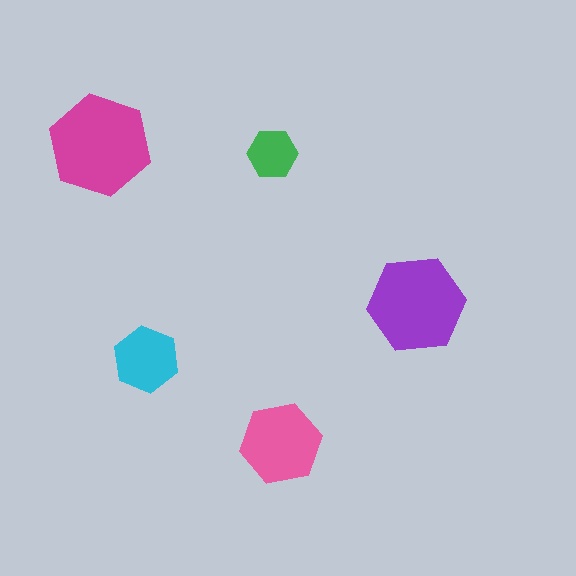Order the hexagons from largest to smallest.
the magenta one, the purple one, the pink one, the cyan one, the green one.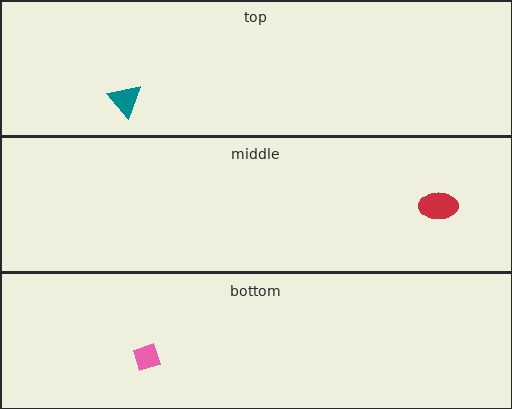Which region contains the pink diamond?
The bottom region.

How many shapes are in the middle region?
1.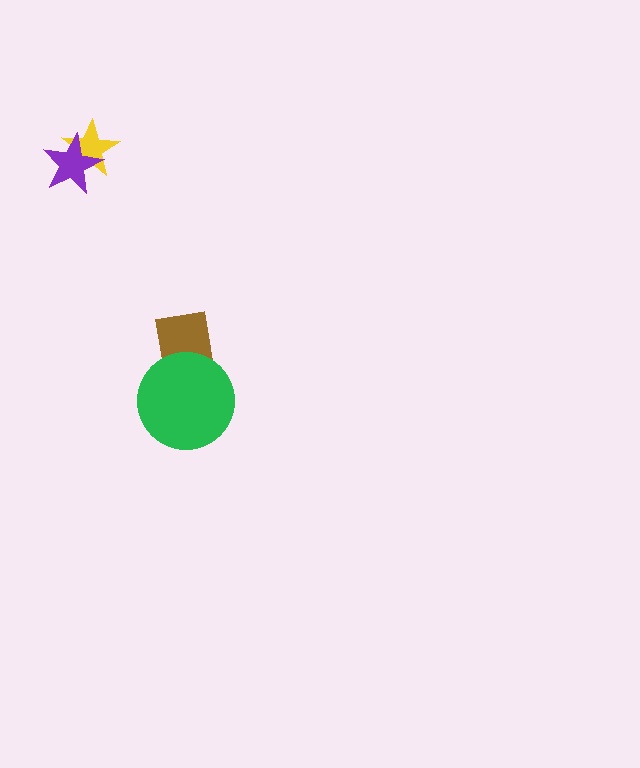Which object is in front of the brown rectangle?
The green circle is in front of the brown rectangle.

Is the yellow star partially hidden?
Yes, it is partially covered by another shape.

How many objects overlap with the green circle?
1 object overlaps with the green circle.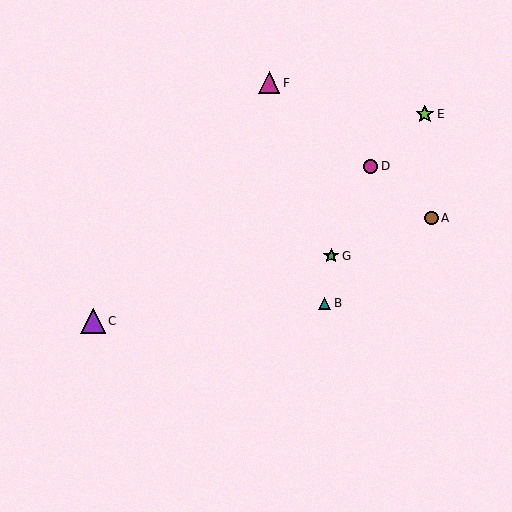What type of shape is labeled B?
Shape B is a teal triangle.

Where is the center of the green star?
The center of the green star is at (331, 256).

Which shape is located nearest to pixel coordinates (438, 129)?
The lime star (labeled E) at (425, 114) is nearest to that location.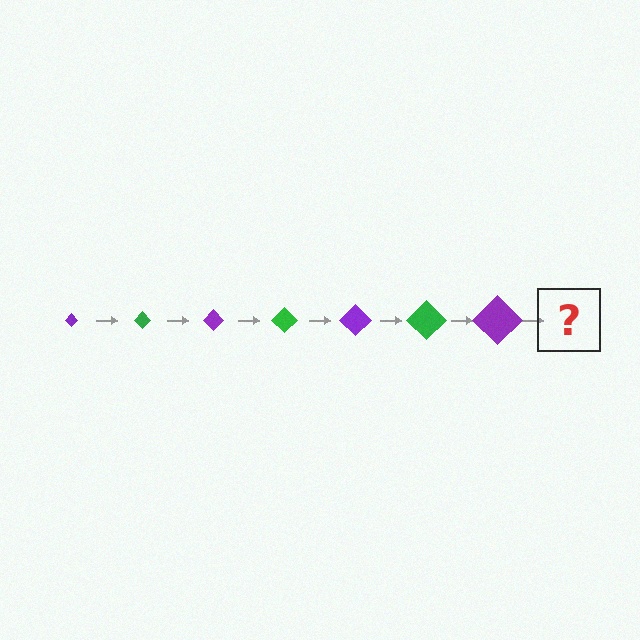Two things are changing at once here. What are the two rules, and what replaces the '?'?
The two rules are that the diamond grows larger each step and the color cycles through purple and green. The '?' should be a green diamond, larger than the previous one.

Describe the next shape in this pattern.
It should be a green diamond, larger than the previous one.